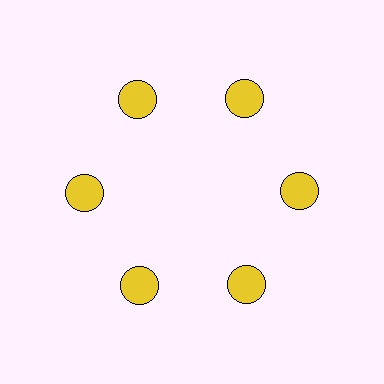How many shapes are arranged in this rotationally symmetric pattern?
There are 6 shapes, arranged in 6 groups of 1.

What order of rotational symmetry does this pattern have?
This pattern has 6-fold rotational symmetry.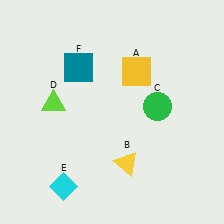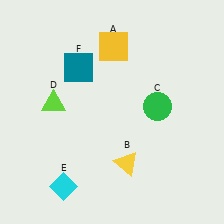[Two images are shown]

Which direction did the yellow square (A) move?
The yellow square (A) moved up.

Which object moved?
The yellow square (A) moved up.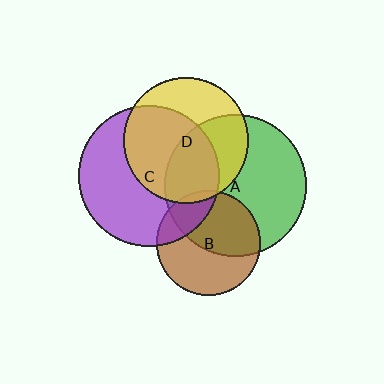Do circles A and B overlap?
Yes.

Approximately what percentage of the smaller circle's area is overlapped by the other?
Approximately 50%.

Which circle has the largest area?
Circle A (green).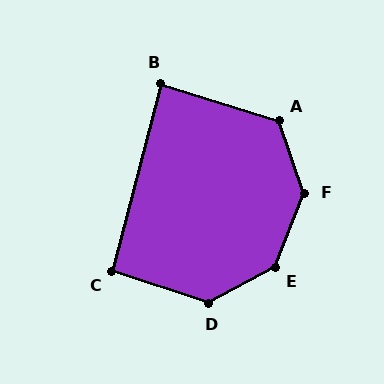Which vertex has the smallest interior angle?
B, at approximately 87 degrees.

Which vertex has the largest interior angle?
E, at approximately 139 degrees.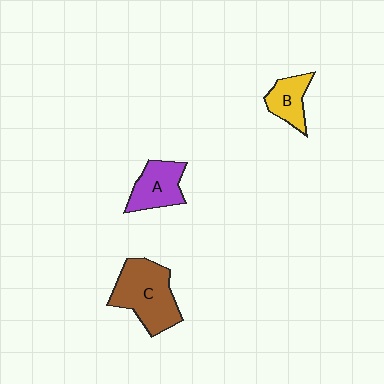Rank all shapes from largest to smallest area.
From largest to smallest: C (brown), A (purple), B (yellow).